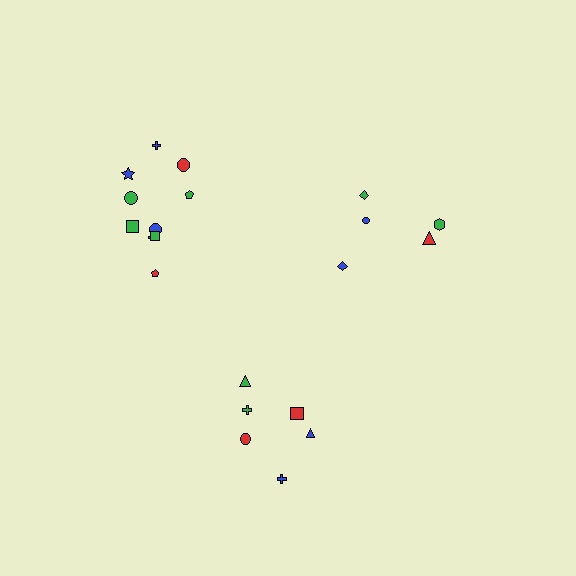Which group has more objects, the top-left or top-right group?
The top-left group.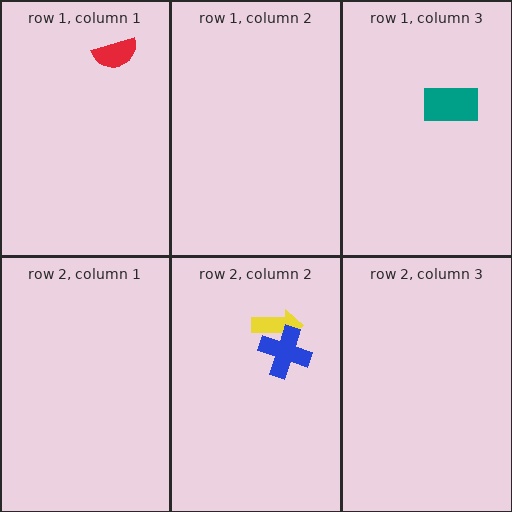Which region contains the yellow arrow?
The row 2, column 2 region.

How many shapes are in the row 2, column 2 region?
2.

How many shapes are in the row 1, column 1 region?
1.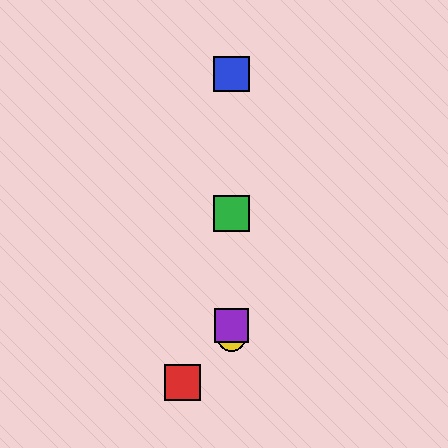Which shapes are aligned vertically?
The blue square, the green square, the yellow circle, the purple square are aligned vertically.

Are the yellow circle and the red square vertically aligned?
No, the yellow circle is at x≈232 and the red square is at x≈183.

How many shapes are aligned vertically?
4 shapes (the blue square, the green square, the yellow circle, the purple square) are aligned vertically.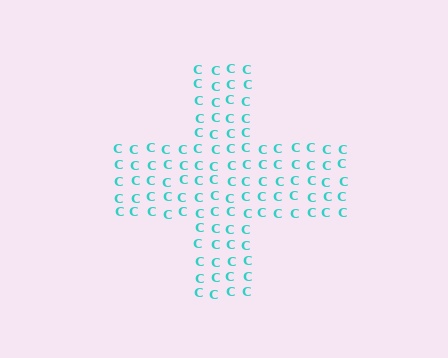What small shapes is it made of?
It is made of small letter C's.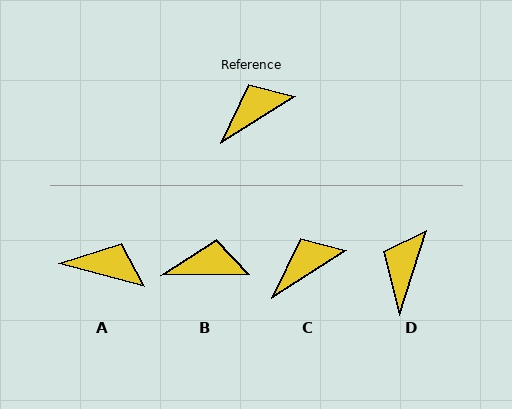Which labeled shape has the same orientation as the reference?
C.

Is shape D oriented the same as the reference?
No, it is off by about 40 degrees.